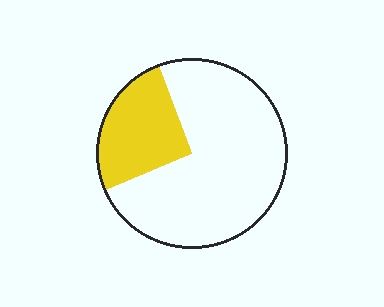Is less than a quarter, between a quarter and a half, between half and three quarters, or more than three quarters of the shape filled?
Between a quarter and a half.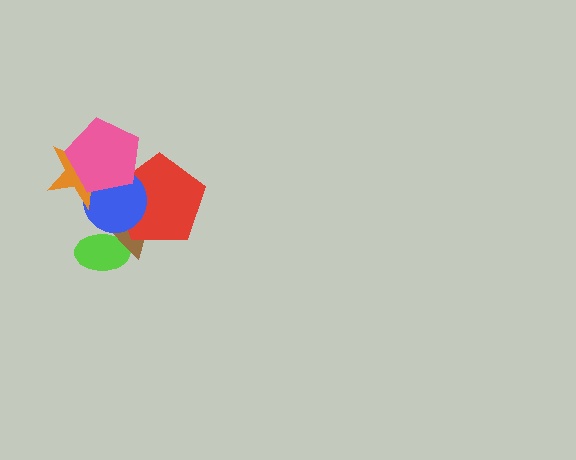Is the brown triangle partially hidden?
Yes, it is partially covered by another shape.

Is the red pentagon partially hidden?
Yes, it is partially covered by another shape.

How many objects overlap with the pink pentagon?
3 objects overlap with the pink pentagon.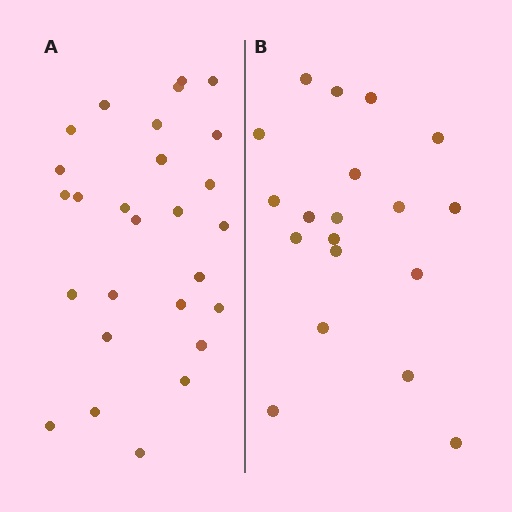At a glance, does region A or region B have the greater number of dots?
Region A (the left region) has more dots.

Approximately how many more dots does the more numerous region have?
Region A has roughly 8 or so more dots than region B.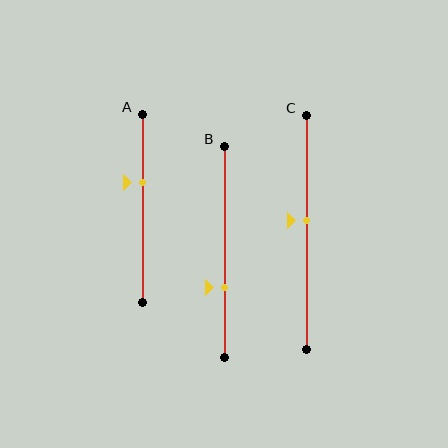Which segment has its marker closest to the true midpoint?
Segment C has its marker closest to the true midpoint.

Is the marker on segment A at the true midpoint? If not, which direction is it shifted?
No, the marker on segment A is shifted upward by about 14% of the segment length.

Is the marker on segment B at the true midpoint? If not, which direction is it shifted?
No, the marker on segment B is shifted downward by about 17% of the segment length.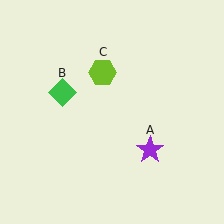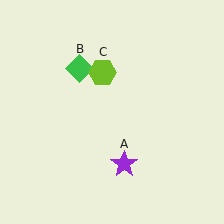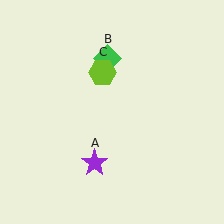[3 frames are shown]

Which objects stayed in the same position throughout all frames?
Lime hexagon (object C) remained stationary.